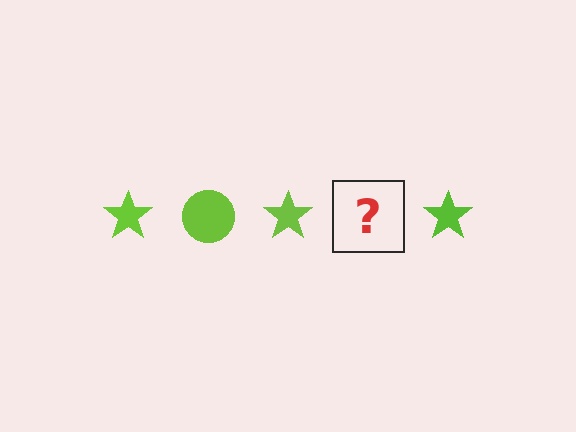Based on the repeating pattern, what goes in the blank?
The blank should be a lime circle.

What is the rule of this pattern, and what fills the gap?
The rule is that the pattern cycles through star, circle shapes in lime. The gap should be filled with a lime circle.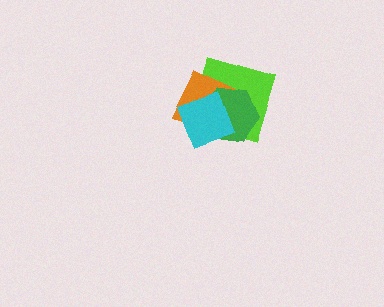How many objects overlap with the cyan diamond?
3 objects overlap with the cyan diamond.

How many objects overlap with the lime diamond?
3 objects overlap with the lime diamond.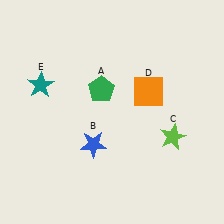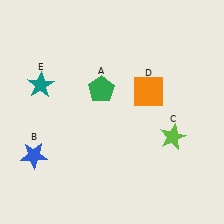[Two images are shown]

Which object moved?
The blue star (B) moved left.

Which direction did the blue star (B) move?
The blue star (B) moved left.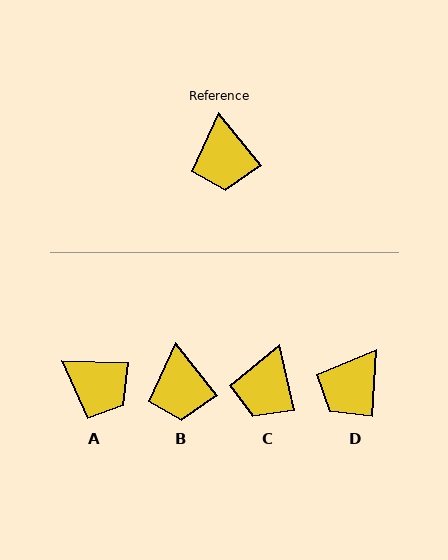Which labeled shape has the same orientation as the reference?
B.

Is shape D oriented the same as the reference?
No, it is off by about 42 degrees.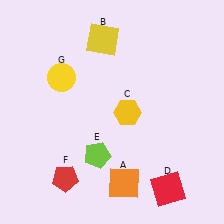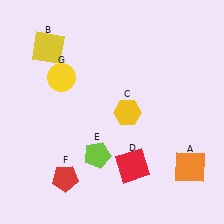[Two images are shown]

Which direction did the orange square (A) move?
The orange square (A) moved right.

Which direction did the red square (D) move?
The red square (D) moved left.